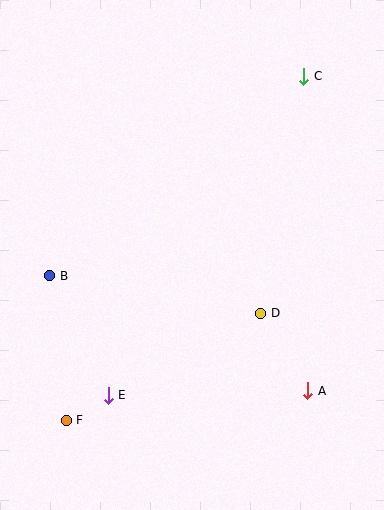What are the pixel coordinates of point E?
Point E is at (108, 395).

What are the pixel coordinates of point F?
Point F is at (66, 420).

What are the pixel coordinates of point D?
Point D is at (261, 313).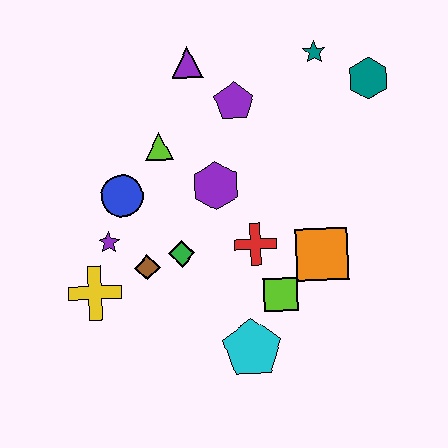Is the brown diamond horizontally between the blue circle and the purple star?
No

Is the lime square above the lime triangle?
No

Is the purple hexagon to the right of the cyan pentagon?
No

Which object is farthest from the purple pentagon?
The cyan pentagon is farthest from the purple pentagon.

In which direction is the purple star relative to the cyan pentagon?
The purple star is to the left of the cyan pentagon.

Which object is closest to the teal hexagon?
The teal star is closest to the teal hexagon.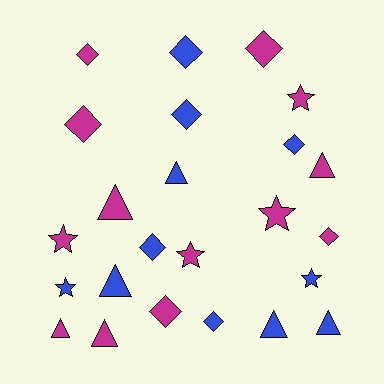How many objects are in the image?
There are 24 objects.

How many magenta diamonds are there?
There are 5 magenta diamonds.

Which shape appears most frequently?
Diamond, with 10 objects.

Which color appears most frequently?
Magenta, with 13 objects.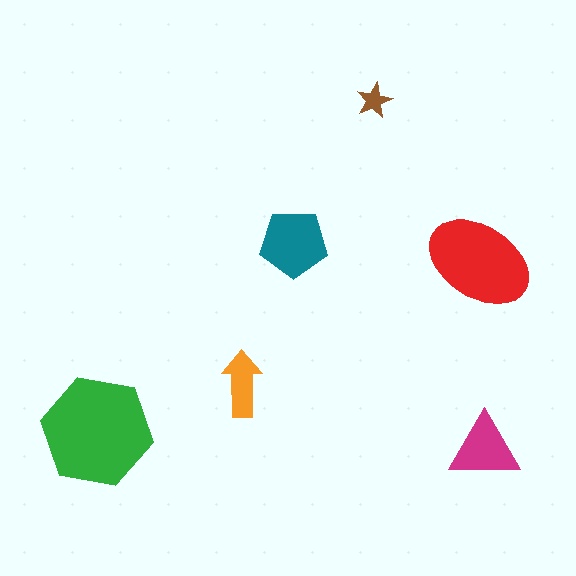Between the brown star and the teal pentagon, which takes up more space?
The teal pentagon.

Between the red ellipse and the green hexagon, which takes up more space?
The green hexagon.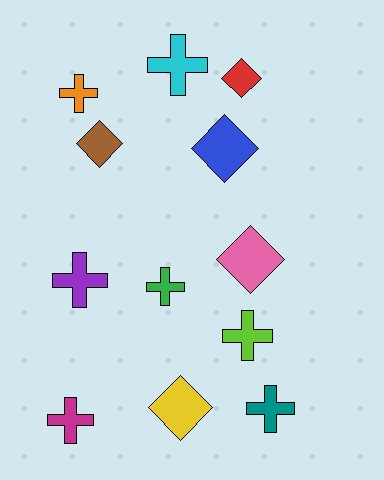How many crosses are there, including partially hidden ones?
There are 7 crosses.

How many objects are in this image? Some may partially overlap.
There are 12 objects.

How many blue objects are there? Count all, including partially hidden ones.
There is 1 blue object.